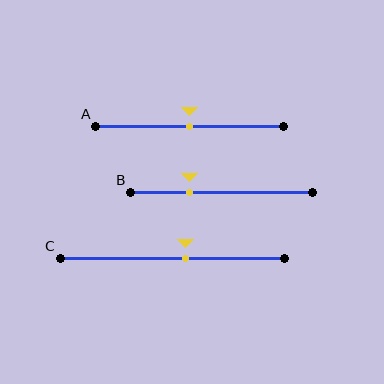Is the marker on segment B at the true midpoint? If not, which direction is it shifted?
No, the marker on segment B is shifted to the left by about 18% of the segment length.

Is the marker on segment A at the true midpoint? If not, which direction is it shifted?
Yes, the marker on segment A is at the true midpoint.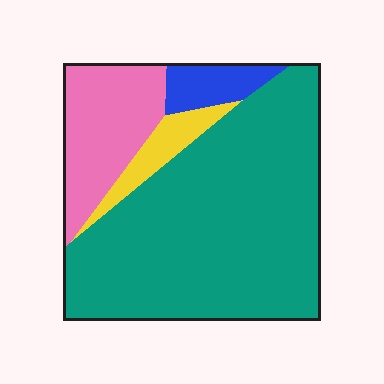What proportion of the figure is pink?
Pink takes up about one fifth (1/5) of the figure.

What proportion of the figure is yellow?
Yellow takes up less than a sixth of the figure.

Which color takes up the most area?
Teal, at roughly 70%.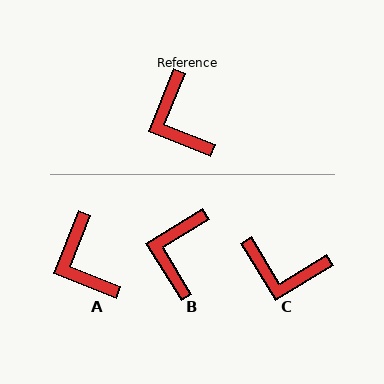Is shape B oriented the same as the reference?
No, it is off by about 36 degrees.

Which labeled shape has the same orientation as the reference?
A.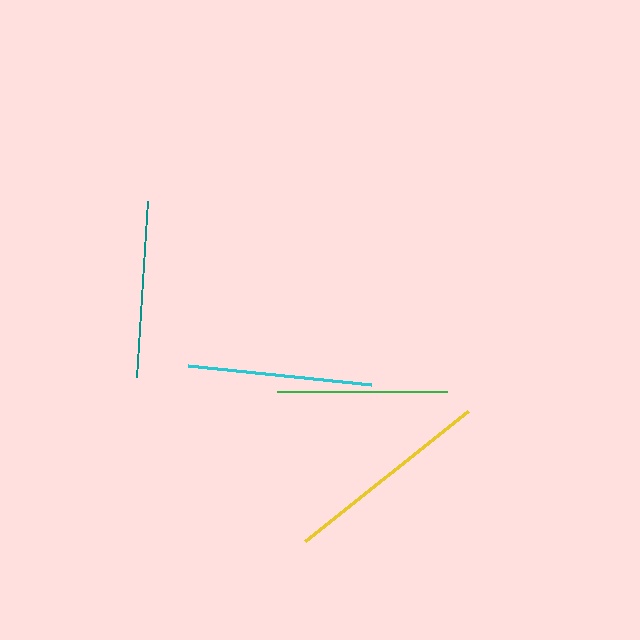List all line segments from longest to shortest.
From longest to shortest: yellow, cyan, teal, green.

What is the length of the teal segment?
The teal segment is approximately 176 pixels long.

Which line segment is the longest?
The yellow line is the longest at approximately 209 pixels.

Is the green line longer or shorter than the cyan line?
The cyan line is longer than the green line.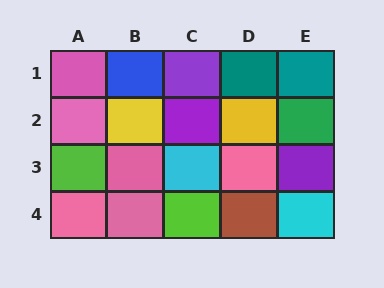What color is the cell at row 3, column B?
Pink.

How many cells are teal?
2 cells are teal.